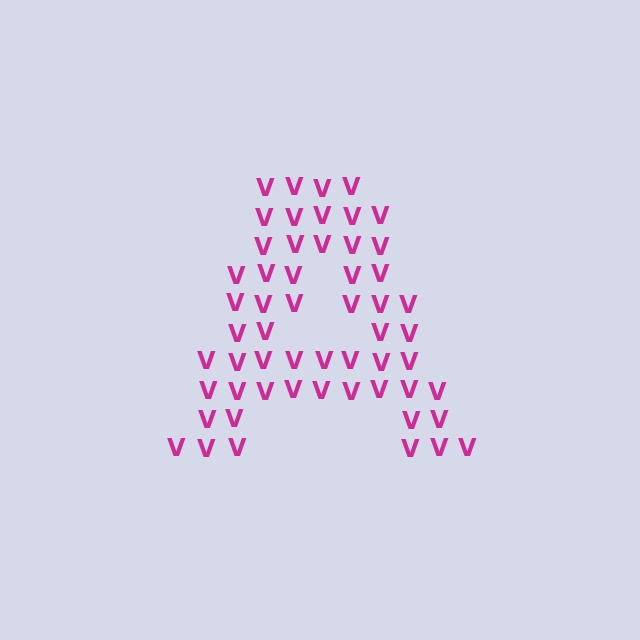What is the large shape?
The large shape is the letter A.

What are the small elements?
The small elements are letter V's.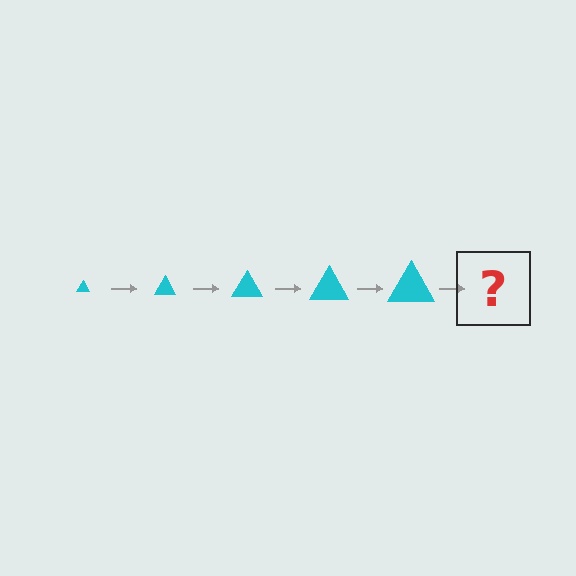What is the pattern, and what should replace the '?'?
The pattern is that the triangle gets progressively larger each step. The '?' should be a cyan triangle, larger than the previous one.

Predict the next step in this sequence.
The next step is a cyan triangle, larger than the previous one.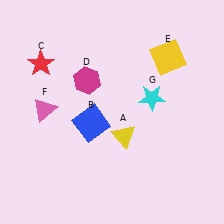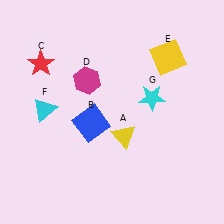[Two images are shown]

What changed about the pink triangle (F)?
In Image 1, F is pink. In Image 2, it changed to cyan.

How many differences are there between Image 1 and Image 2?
There is 1 difference between the two images.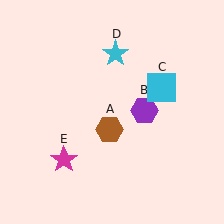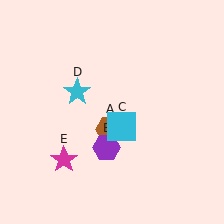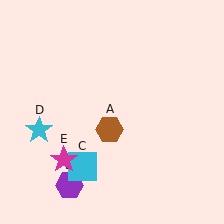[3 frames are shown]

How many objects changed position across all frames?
3 objects changed position: purple hexagon (object B), cyan square (object C), cyan star (object D).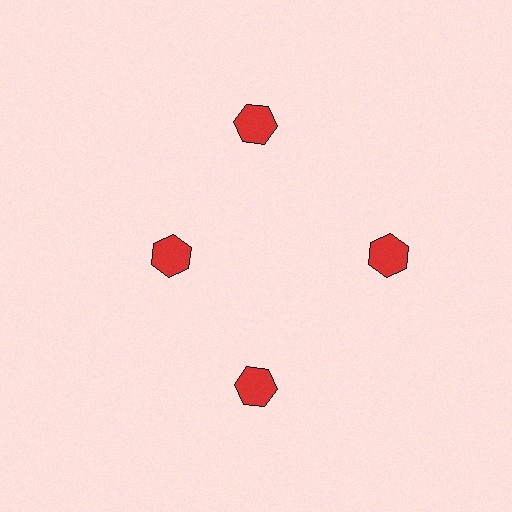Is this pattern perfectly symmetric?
No. The 4 red hexagons are arranged in a ring, but one element near the 9 o'clock position is pulled inward toward the center, breaking the 4-fold rotational symmetry.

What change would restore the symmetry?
The symmetry would be restored by moving it outward, back onto the ring so that all 4 hexagons sit at equal angles and equal distance from the center.